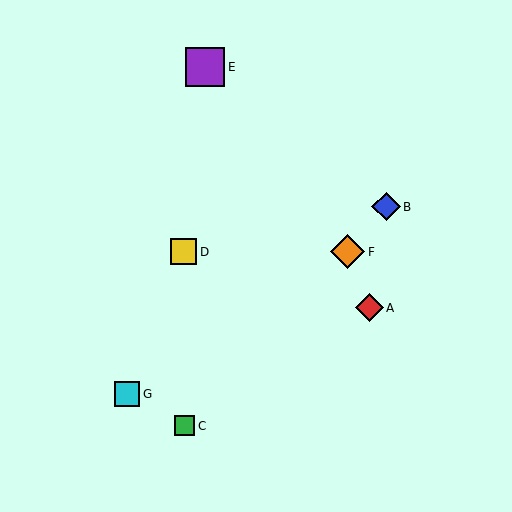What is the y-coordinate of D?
Object D is at y≈252.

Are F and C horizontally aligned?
No, F is at y≈252 and C is at y≈426.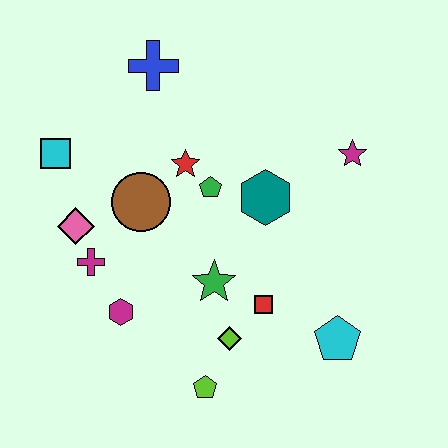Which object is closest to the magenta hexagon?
The magenta cross is closest to the magenta hexagon.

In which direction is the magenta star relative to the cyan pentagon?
The magenta star is above the cyan pentagon.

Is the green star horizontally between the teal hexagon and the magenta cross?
Yes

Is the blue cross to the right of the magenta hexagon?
Yes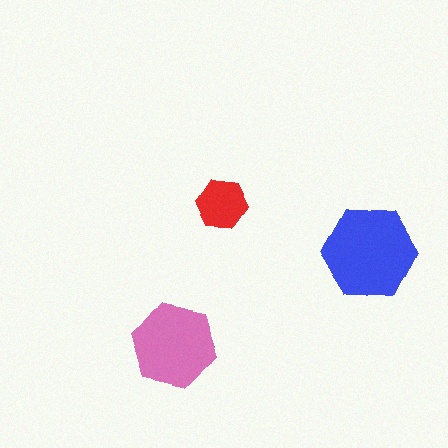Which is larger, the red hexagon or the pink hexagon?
The pink one.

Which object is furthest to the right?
The blue hexagon is rightmost.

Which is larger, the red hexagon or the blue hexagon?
The blue one.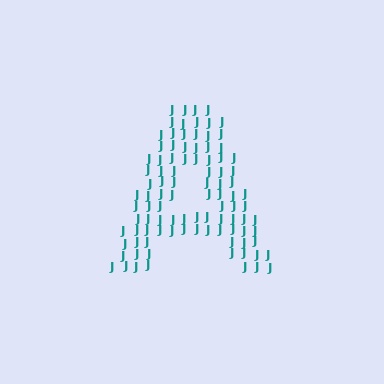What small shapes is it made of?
It is made of small letter J's.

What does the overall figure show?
The overall figure shows the letter A.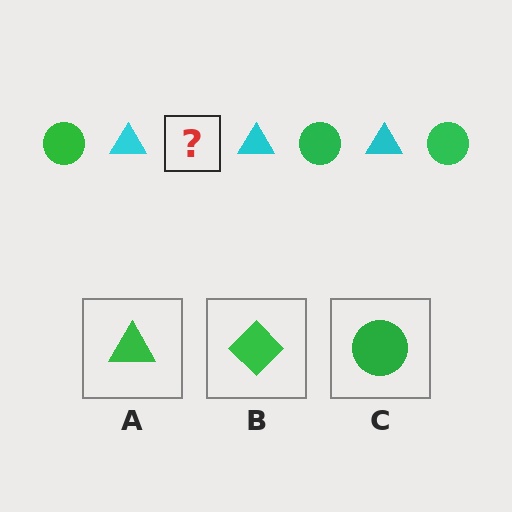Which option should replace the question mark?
Option C.